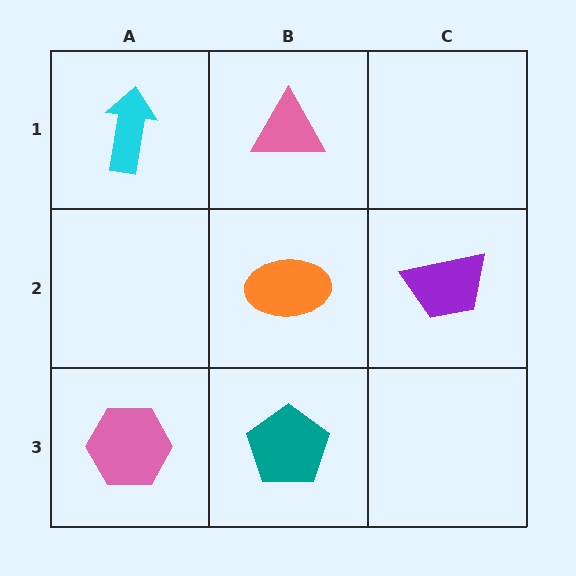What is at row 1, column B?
A pink triangle.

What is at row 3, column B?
A teal pentagon.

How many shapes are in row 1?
2 shapes.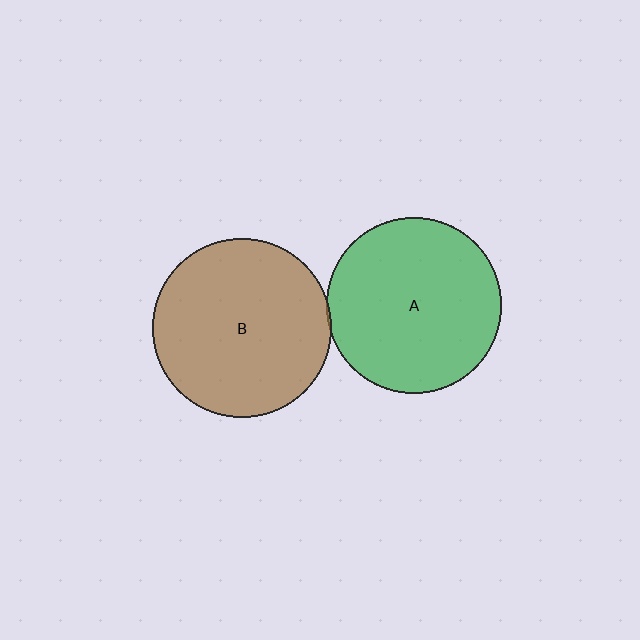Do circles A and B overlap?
Yes.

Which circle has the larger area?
Circle B (brown).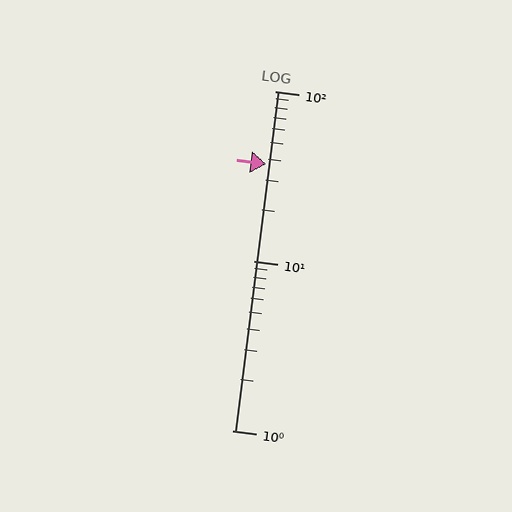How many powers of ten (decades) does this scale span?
The scale spans 2 decades, from 1 to 100.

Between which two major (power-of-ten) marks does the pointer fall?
The pointer is between 10 and 100.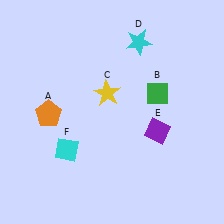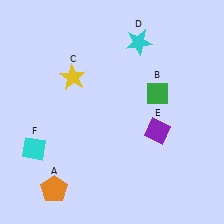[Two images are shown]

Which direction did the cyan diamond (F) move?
The cyan diamond (F) moved left.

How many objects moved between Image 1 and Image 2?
3 objects moved between the two images.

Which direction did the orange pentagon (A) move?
The orange pentagon (A) moved down.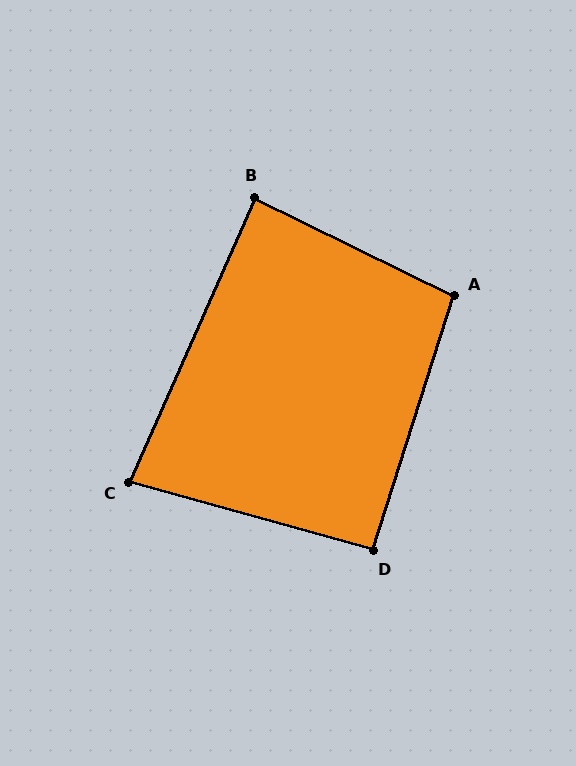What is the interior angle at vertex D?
Approximately 92 degrees (approximately right).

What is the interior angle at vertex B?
Approximately 88 degrees (approximately right).